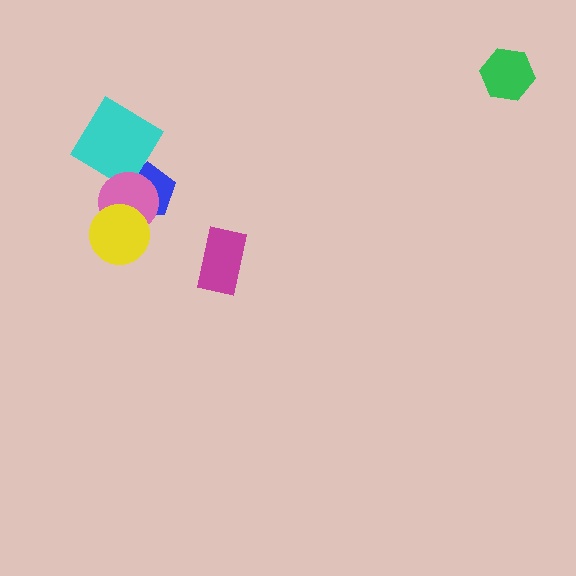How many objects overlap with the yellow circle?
2 objects overlap with the yellow circle.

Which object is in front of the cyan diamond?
The pink circle is in front of the cyan diamond.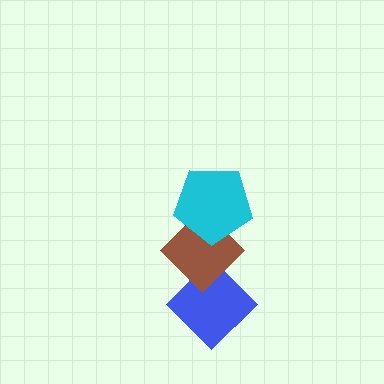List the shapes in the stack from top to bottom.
From top to bottom: the cyan pentagon, the brown diamond, the blue diamond.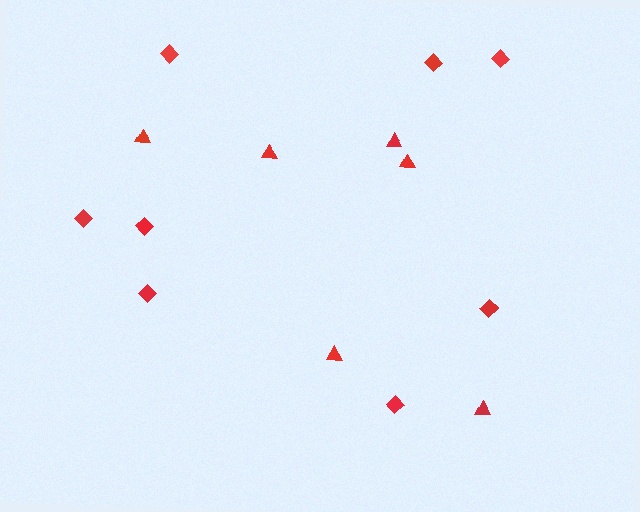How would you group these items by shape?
There are 2 groups: one group of triangles (6) and one group of diamonds (8).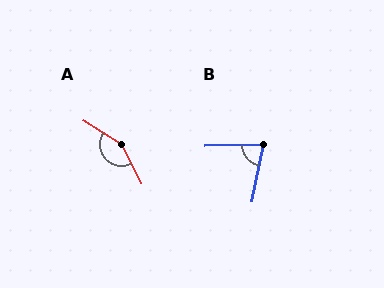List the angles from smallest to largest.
B (77°), A (149°).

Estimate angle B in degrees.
Approximately 77 degrees.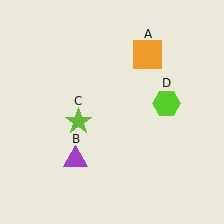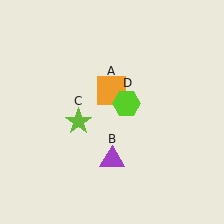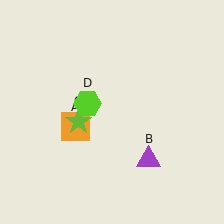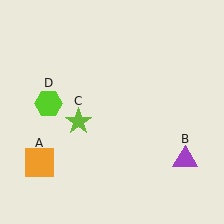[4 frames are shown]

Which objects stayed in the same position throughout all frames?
Lime star (object C) remained stationary.